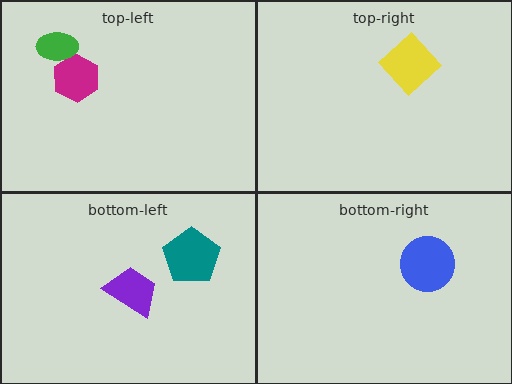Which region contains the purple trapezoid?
The bottom-left region.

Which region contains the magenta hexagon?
The top-left region.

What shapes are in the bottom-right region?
The blue circle.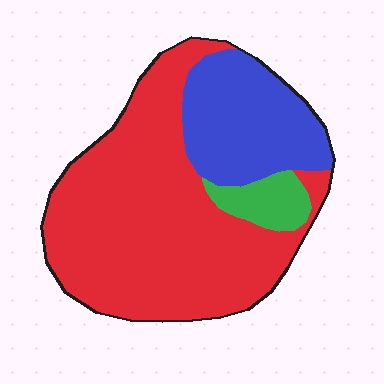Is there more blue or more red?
Red.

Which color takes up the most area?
Red, at roughly 65%.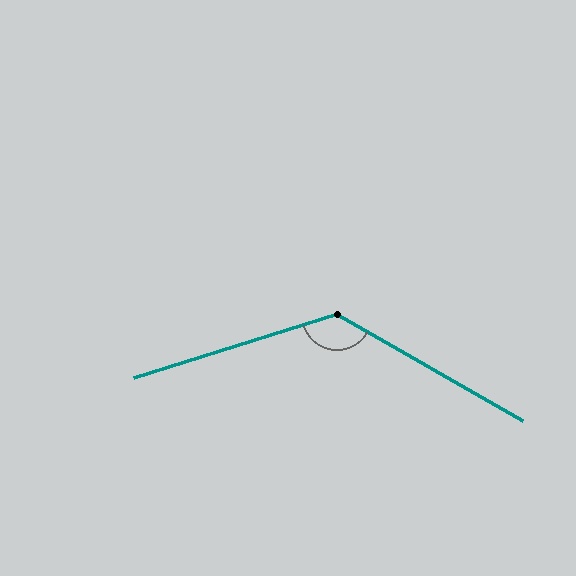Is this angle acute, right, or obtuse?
It is obtuse.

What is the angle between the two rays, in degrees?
Approximately 133 degrees.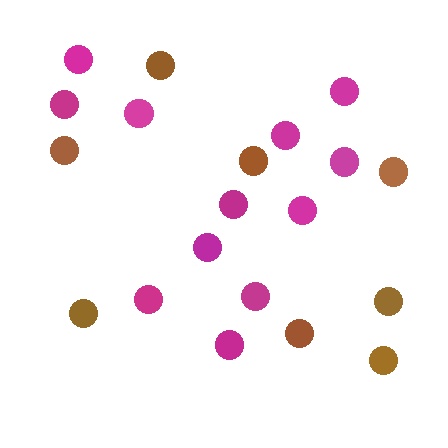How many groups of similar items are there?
There are 2 groups: one group of magenta circles (12) and one group of brown circles (8).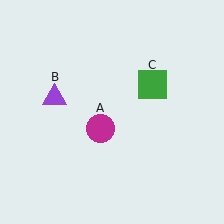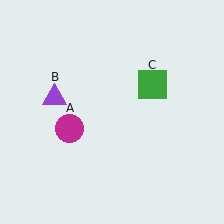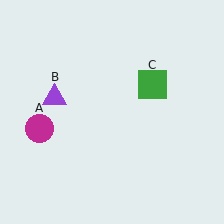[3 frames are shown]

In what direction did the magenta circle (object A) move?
The magenta circle (object A) moved left.